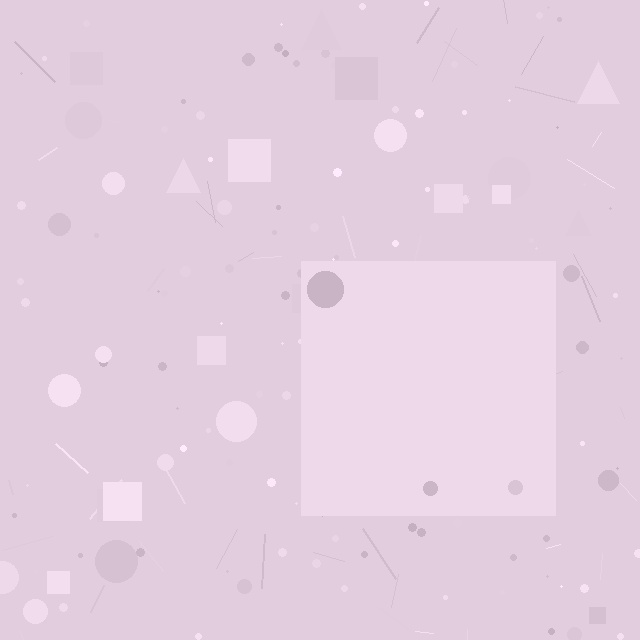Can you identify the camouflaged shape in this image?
The camouflaged shape is a square.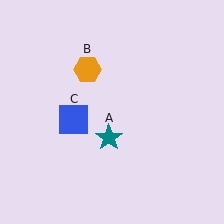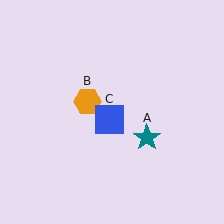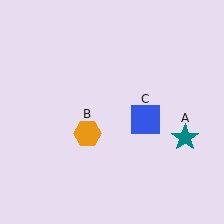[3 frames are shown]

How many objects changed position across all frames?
3 objects changed position: teal star (object A), orange hexagon (object B), blue square (object C).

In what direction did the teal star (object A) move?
The teal star (object A) moved right.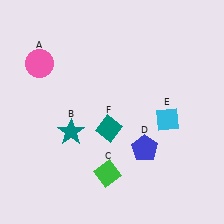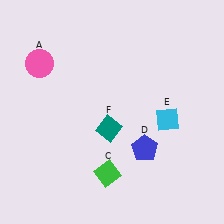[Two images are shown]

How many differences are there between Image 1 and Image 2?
There is 1 difference between the two images.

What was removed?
The teal star (B) was removed in Image 2.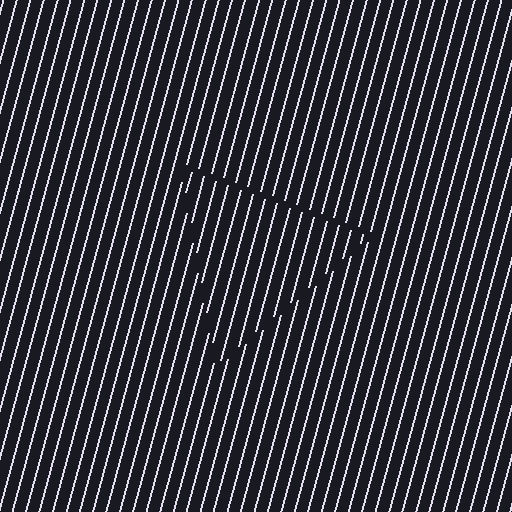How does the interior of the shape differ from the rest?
The interior of the shape contains the same grating, shifted by half a period — the contour is defined by the phase discontinuity where line-ends from the inner and outer gratings abut.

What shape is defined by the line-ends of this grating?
An illusory triangle. The interior of the shape contains the same grating, shifted by half a period — the contour is defined by the phase discontinuity where line-ends from the inner and outer gratings abut.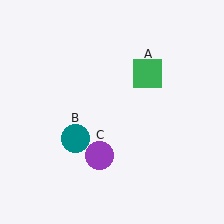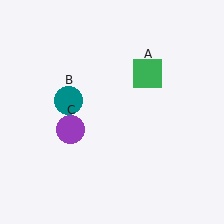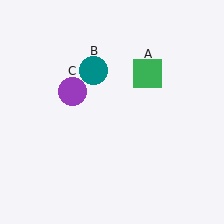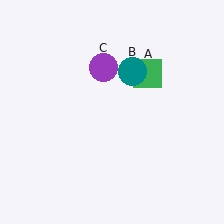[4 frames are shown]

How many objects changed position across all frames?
2 objects changed position: teal circle (object B), purple circle (object C).